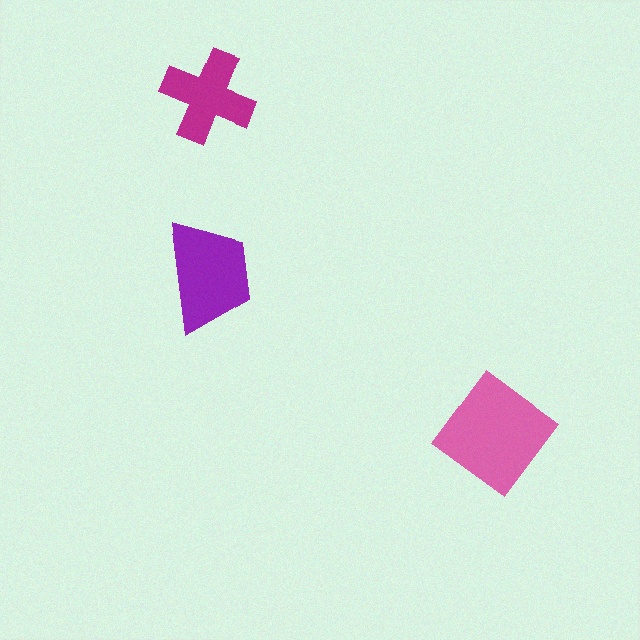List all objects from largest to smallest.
The pink diamond, the purple trapezoid, the magenta cross.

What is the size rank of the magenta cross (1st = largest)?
3rd.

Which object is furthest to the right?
The pink diamond is rightmost.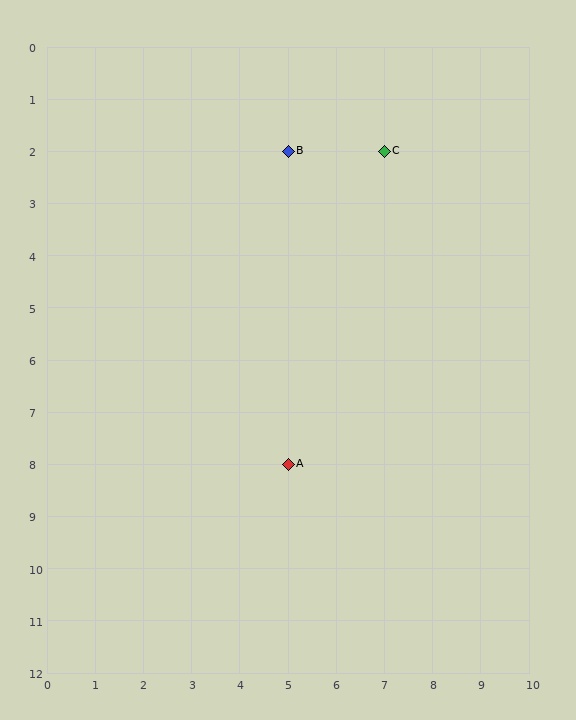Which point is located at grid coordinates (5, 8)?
Point A is at (5, 8).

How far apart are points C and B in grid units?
Points C and B are 2 columns apart.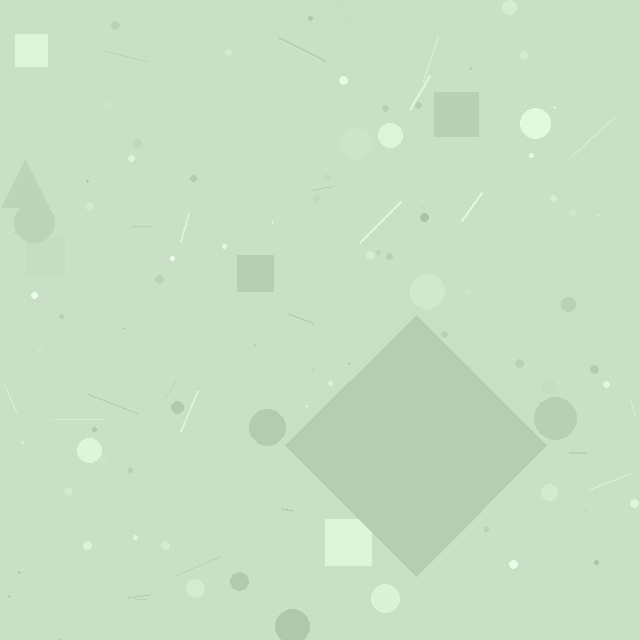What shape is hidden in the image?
A diamond is hidden in the image.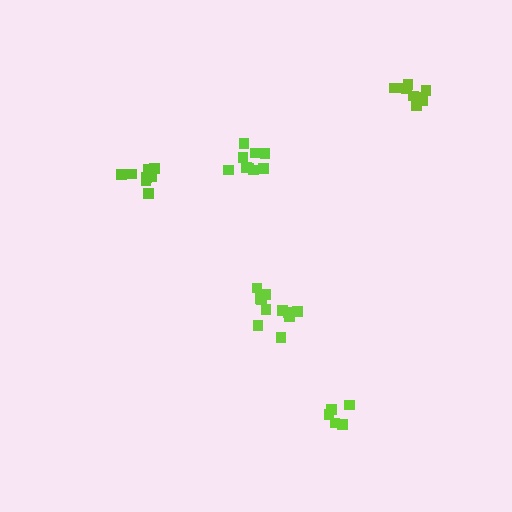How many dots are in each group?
Group 1: 8 dots, Group 2: 9 dots, Group 3: 5 dots, Group 4: 11 dots, Group 5: 10 dots (43 total).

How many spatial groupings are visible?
There are 5 spatial groupings.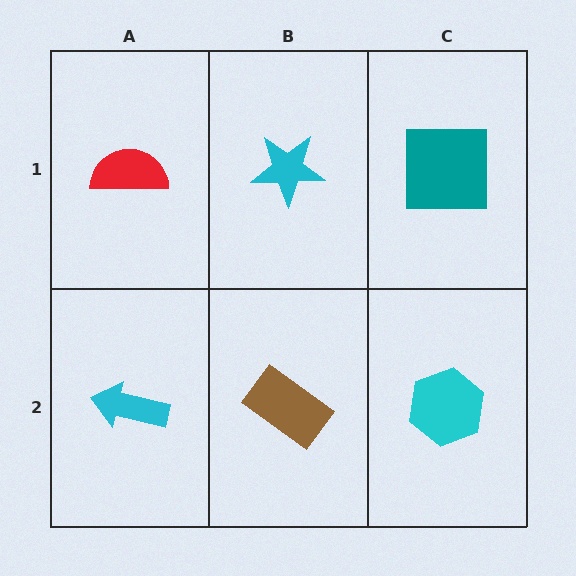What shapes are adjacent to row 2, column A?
A red semicircle (row 1, column A), a brown rectangle (row 2, column B).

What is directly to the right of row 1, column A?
A cyan star.